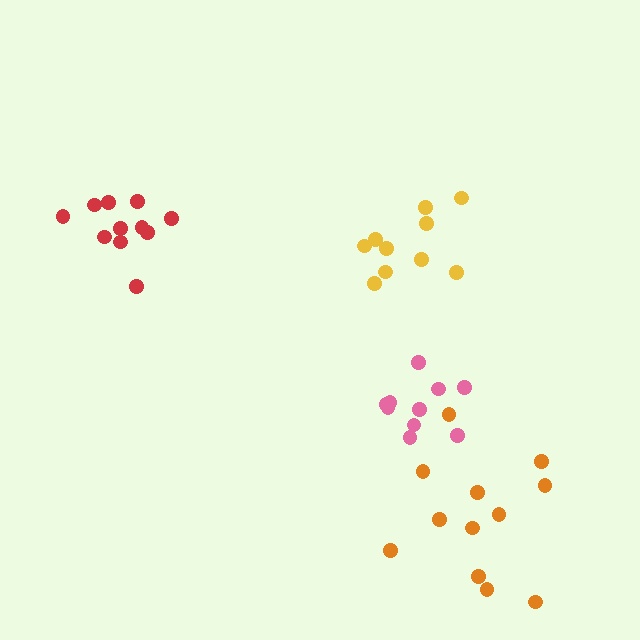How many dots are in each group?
Group 1: 12 dots, Group 2: 11 dots, Group 3: 10 dots, Group 4: 10 dots (43 total).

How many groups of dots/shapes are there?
There are 4 groups.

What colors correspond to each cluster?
The clusters are colored: orange, red, yellow, pink.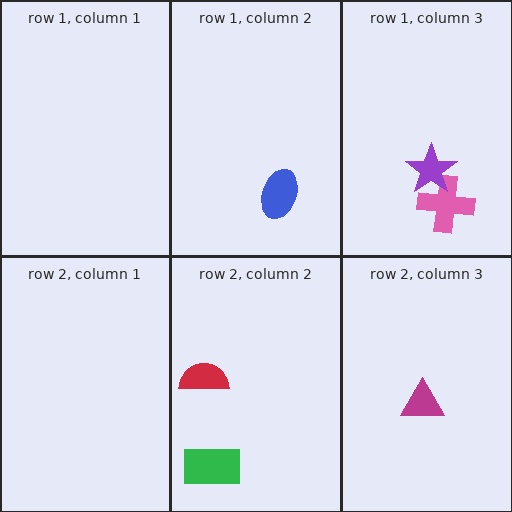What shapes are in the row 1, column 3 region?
The pink cross, the purple star.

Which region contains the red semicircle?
The row 2, column 2 region.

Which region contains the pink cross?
The row 1, column 3 region.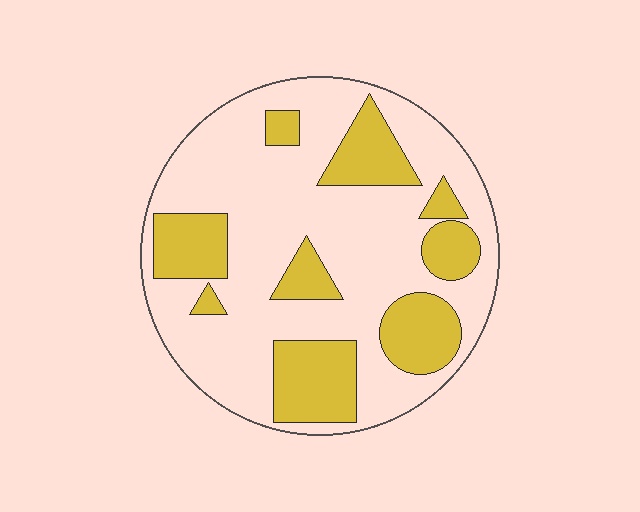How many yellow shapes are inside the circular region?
9.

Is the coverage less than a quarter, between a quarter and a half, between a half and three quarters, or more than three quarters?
Between a quarter and a half.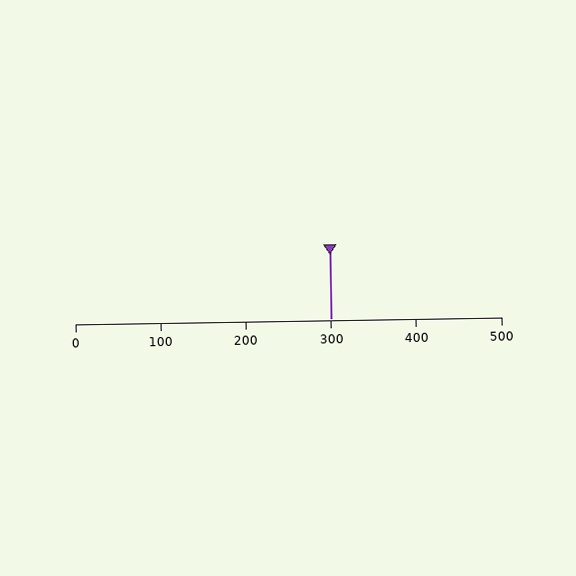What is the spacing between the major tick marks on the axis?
The major ticks are spaced 100 apart.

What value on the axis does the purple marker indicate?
The marker indicates approximately 300.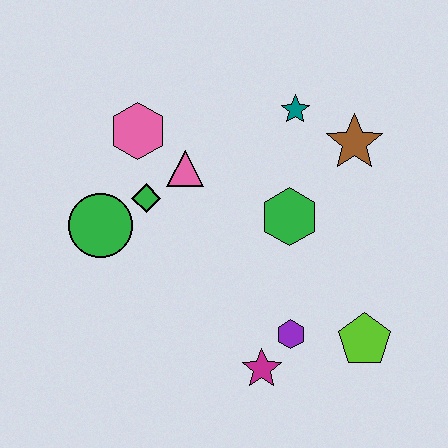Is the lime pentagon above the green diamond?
No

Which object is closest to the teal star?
The brown star is closest to the teal star.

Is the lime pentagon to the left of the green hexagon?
No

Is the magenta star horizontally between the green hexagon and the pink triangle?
Yes